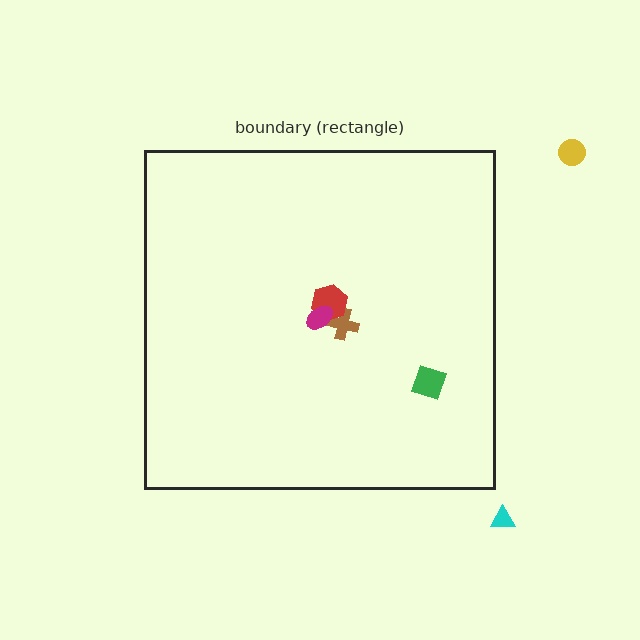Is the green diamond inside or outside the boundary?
Inside.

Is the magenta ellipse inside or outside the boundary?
Inside.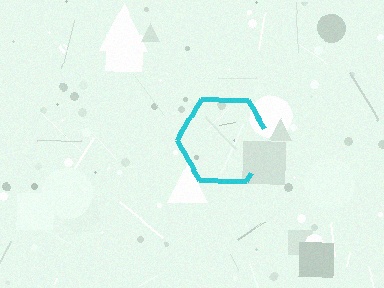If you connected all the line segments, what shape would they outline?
They would outline a hexagon.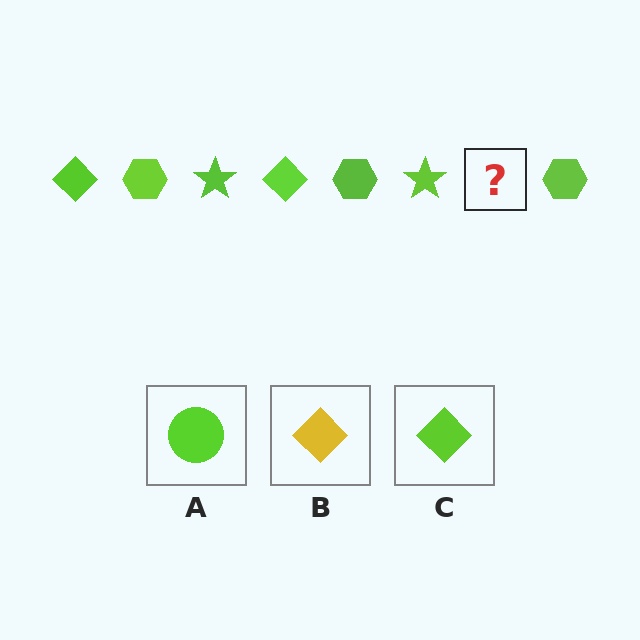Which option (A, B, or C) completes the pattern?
C.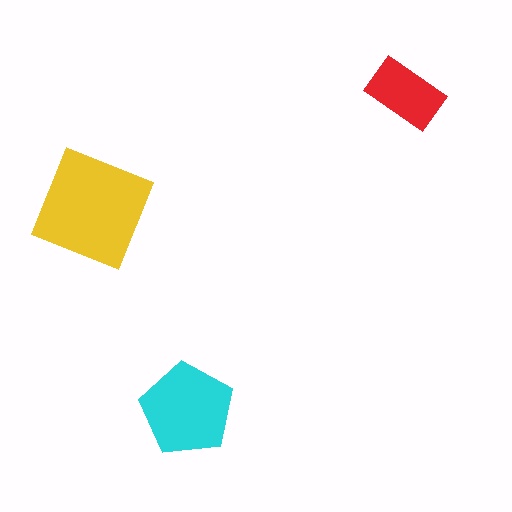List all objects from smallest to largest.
The red rectangle, the cyan pentagon, the yellow square.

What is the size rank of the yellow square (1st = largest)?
1st.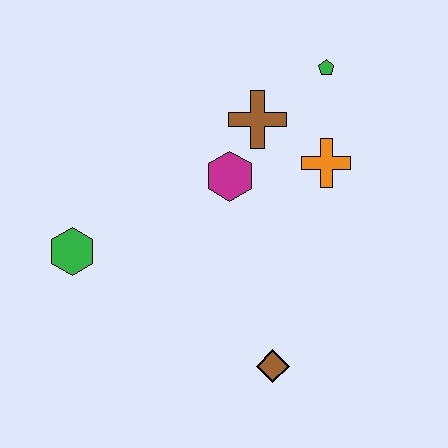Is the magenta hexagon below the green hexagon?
No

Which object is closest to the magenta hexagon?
The brown cross is closest to the magenta hexagon.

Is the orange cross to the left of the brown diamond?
No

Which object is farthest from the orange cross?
The green hexagon is farthest from the orange cross.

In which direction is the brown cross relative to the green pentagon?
The brown cross is to the left of the green pentagon.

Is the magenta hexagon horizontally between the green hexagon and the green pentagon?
Yes